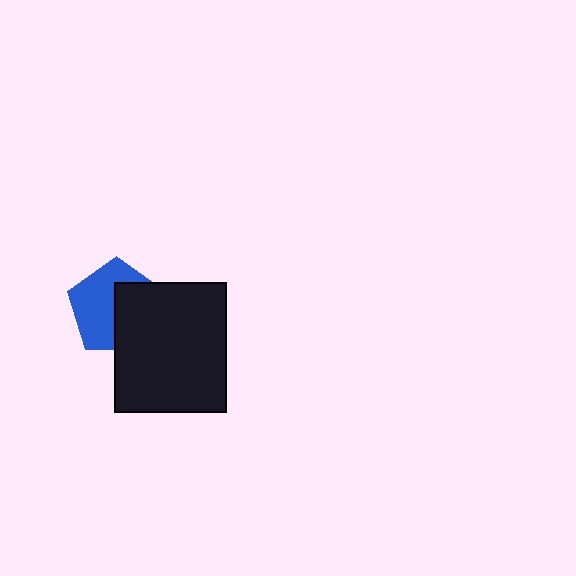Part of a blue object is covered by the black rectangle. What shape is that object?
It is a pentagon.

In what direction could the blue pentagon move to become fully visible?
The blue pentagon could move left. That would shift it out from behind the black rectangle entirely.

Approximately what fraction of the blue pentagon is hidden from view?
Roughly 46% of the blue pentagon is hidden behind the black rectangle.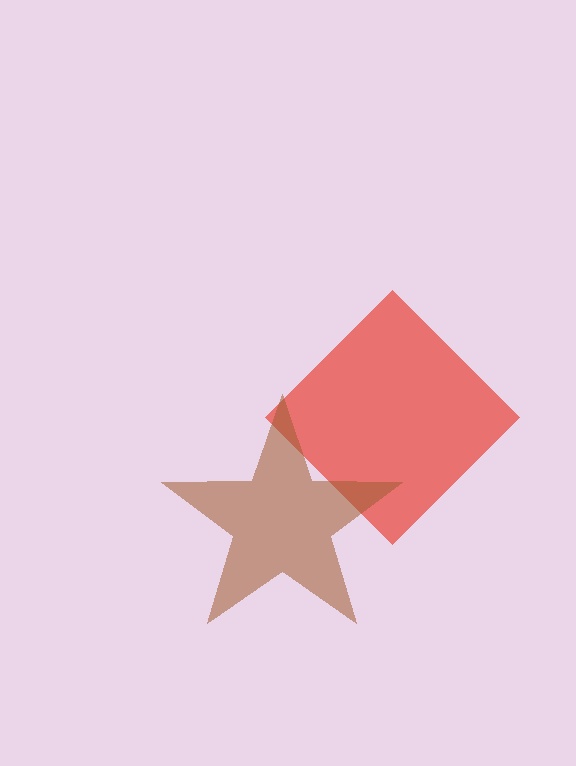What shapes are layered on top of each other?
The layered shapes are: a red diamond, a brown star.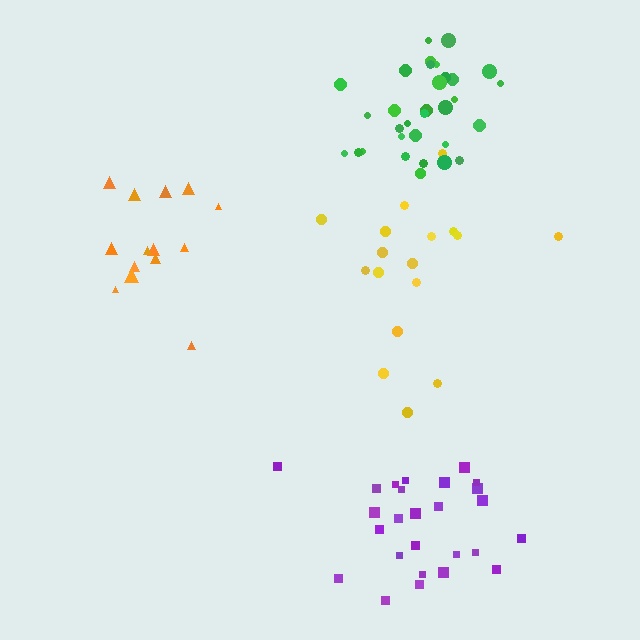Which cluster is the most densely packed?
Green.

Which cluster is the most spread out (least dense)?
Yellow.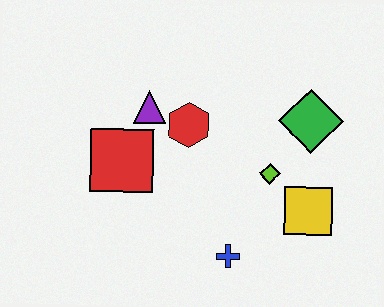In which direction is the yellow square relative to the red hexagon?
The yellow square is to the right of the red hexagon.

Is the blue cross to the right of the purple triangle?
Yes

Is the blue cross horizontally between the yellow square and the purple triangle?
Yes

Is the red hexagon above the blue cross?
Yes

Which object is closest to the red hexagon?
The purple triangle is closest to the red hexagon.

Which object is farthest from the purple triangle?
The yellow square is farthest from the purple triangle.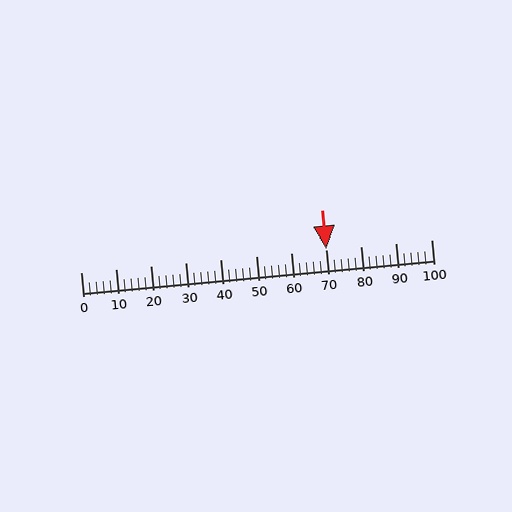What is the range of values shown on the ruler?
The ruler shows values from 0 to 100.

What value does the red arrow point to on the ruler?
The red arrow points to approximately 70.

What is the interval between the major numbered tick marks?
The major tick marks are spaced 10 units apart.